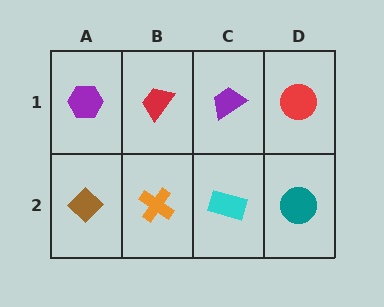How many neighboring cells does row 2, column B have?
3.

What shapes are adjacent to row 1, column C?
A cyan rectangle (row 2, column C), a red trapezoid (row 1, column B), a red circle (row 1, column D).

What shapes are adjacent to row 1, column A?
A brown diamond (row 2, column A), a red trapezoid (row 1, column B).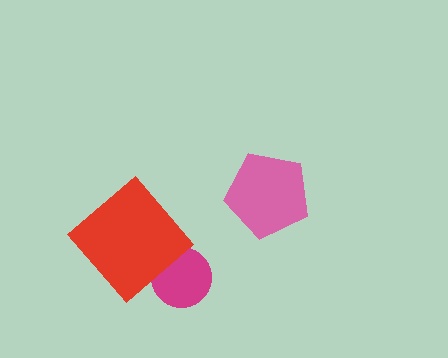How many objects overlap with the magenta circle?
1 object overlaps with the magenta circle.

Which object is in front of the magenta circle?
The red diamond is in front of the magenta circle.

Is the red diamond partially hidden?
No, no other shape covers it.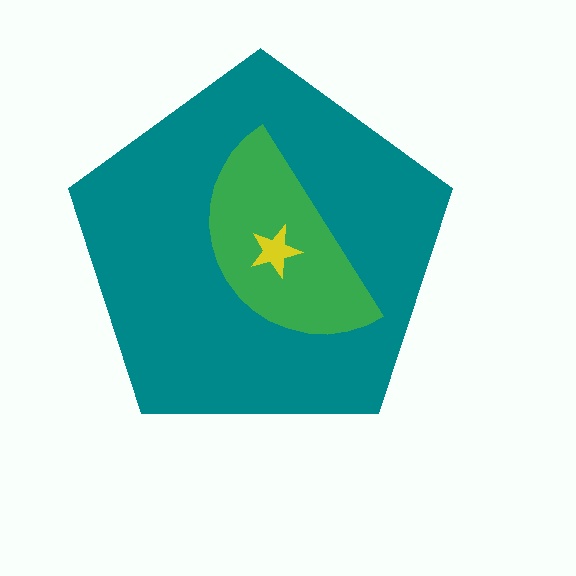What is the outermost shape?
The teal pentagon.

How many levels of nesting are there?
3.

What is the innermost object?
The yellow star.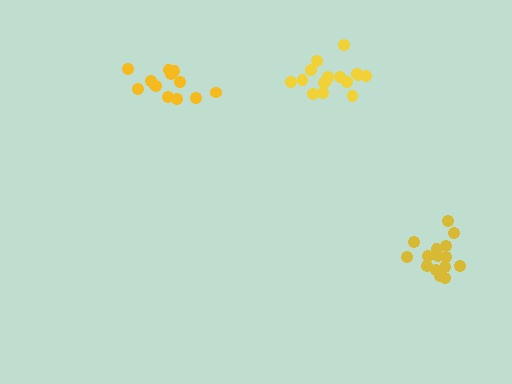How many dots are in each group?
Group 1: 15 dots, Group 2: 16 dots, Group 3: 13 dots (44 total).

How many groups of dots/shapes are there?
There are 3 groups.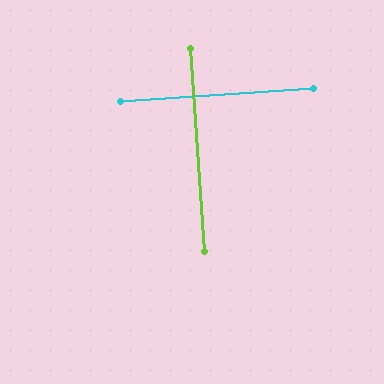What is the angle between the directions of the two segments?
Approximately 90 degrees.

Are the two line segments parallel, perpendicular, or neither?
Perpendicular — they meet at approximately 90°.